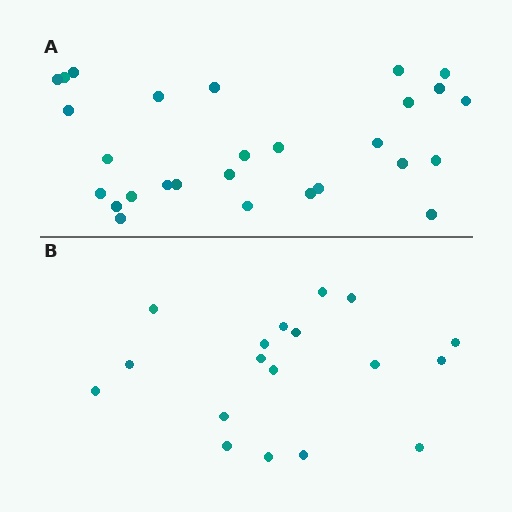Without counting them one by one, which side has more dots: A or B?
Region A (the top region) has more dots.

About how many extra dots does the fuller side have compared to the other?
Region A has roughly 10 or so more dots than region B.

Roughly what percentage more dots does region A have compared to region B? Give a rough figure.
About 55% more.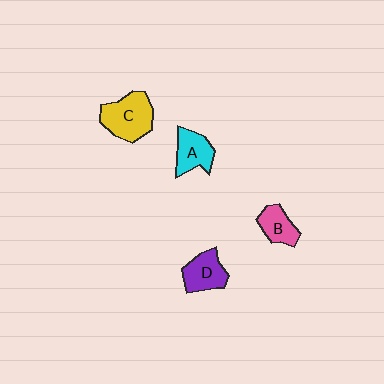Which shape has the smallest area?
Shape B (pink).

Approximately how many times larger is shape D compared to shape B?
Approximately 1.3 times.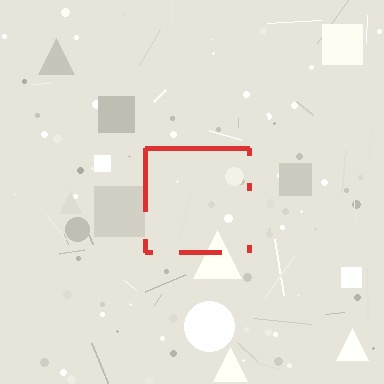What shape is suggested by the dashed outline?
The dashed outline suggests a square.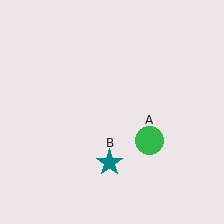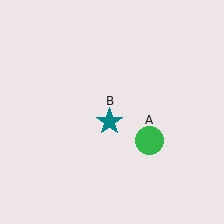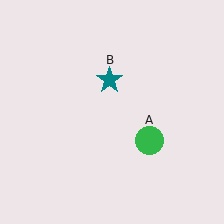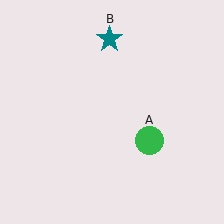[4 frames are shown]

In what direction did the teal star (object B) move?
The teal star (object B) moved up.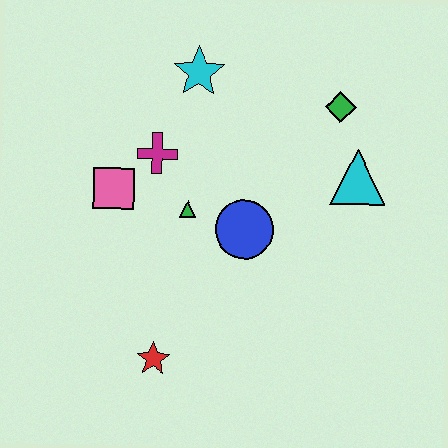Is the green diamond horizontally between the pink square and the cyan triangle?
Yes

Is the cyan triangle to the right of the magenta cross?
Yes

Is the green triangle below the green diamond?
Yes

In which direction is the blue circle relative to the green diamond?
The blue circle is below the green diamond.